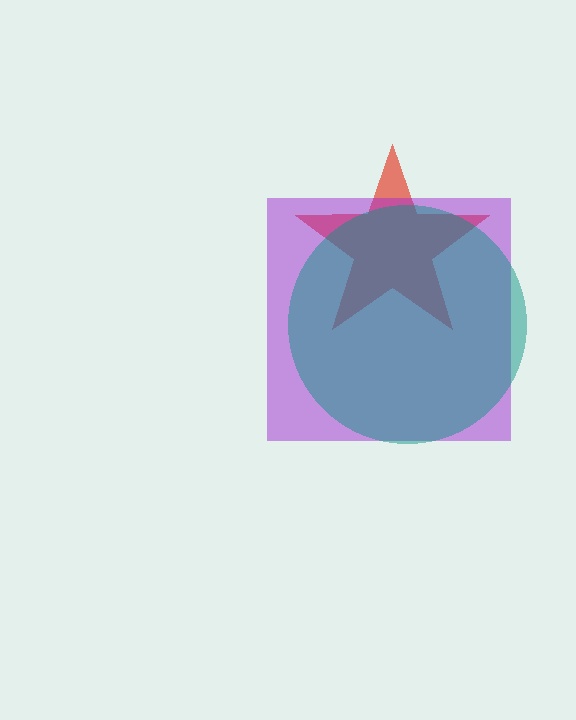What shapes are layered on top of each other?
The layered shapes are: a red star, a purple square, a teal circle.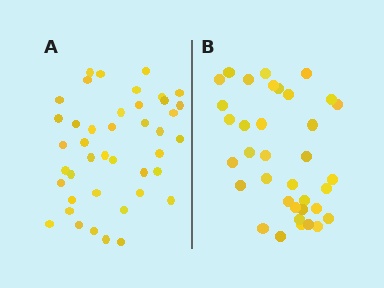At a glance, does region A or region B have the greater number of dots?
Region A (the left region) has more dots.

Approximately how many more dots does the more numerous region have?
Region A has about 6 more dots than region B.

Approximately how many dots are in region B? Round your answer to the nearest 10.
About 40 dots. (The exact count is 36, which rounds to 40.)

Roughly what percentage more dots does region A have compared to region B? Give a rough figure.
About 15% more.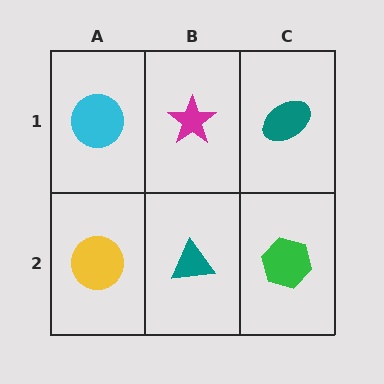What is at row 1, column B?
A magenta star.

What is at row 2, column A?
A yellow circle.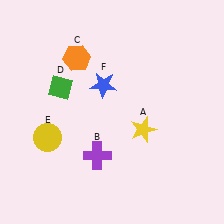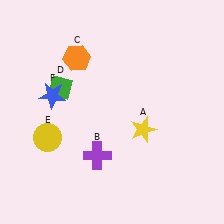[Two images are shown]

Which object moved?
The blue star (F) moved left.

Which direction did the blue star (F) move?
The blue star (F) moved left.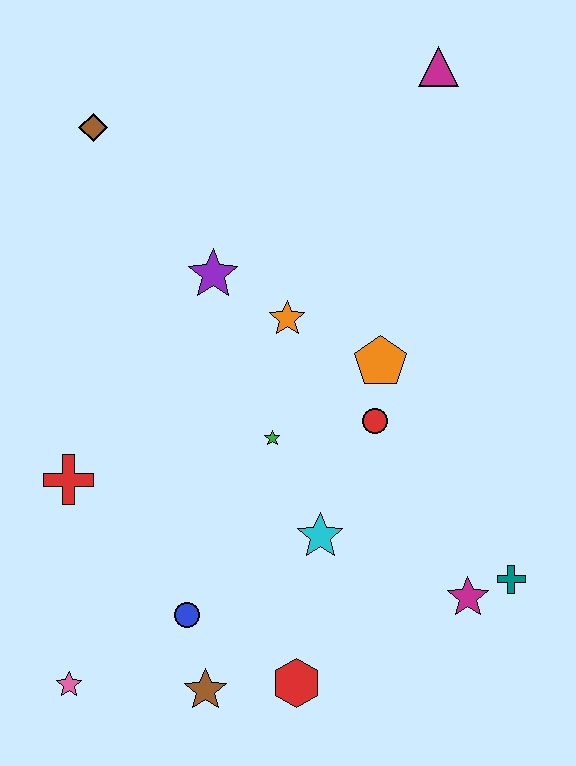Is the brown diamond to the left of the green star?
Yes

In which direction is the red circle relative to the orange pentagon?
The red circle is below the orange pentagon.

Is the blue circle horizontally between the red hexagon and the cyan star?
No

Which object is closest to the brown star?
The blue circle is closest to the brown star.